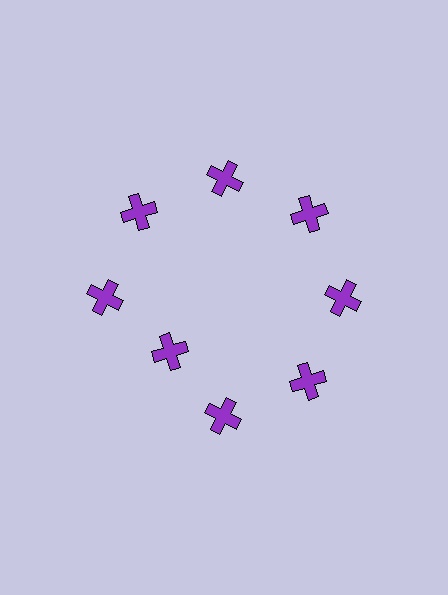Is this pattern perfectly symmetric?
No. The 8 purple crosses are arranged in a ring, but one element near the 8 o'clock position is pulled inward toward the center, breaking the 8-fold rotational symmetry.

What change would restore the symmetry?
The symmetry would be restored by moving it outward, back onto the ring so that all 8 crosses sit at equal angles and equal distance from the center.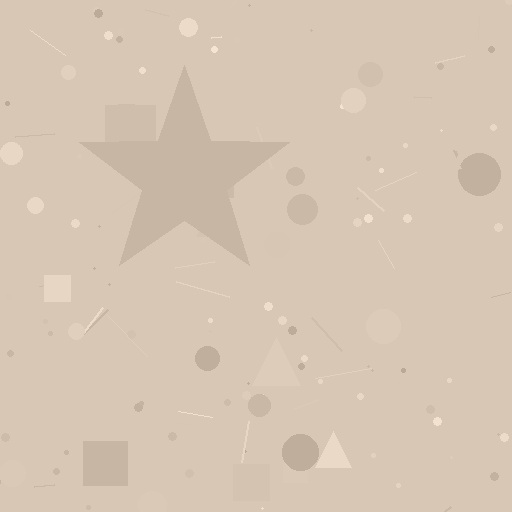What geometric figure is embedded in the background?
A star is embedded in the background.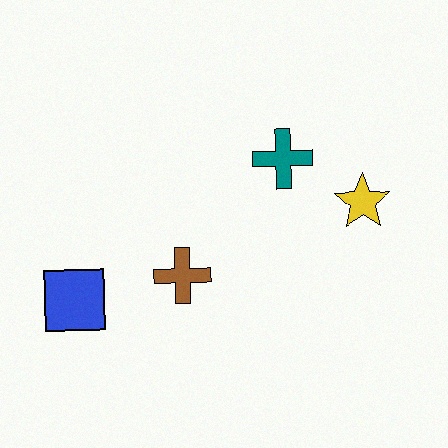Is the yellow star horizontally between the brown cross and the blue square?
No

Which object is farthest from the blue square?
The yellow star is farthest from the blue square.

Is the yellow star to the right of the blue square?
Yes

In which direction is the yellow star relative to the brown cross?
The yellow star is to the right of the brown cross.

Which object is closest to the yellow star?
The teal cross is closest to the yellow star.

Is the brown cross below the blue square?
No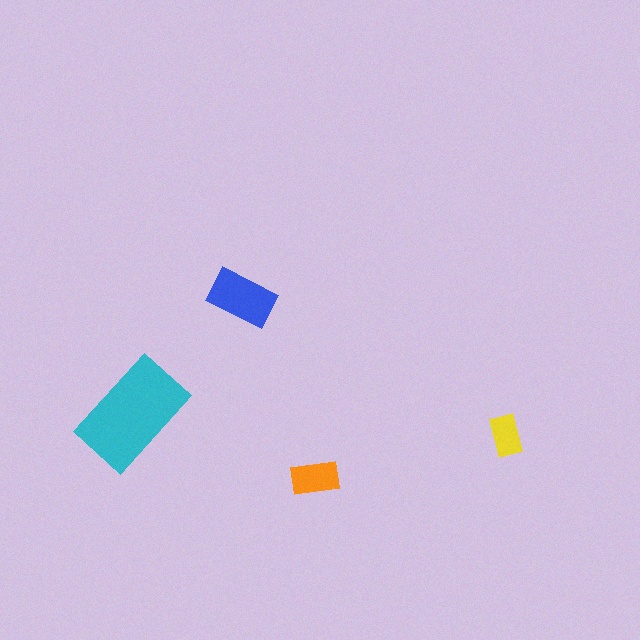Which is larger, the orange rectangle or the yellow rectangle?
The orange one.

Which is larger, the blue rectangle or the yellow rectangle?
The blue one.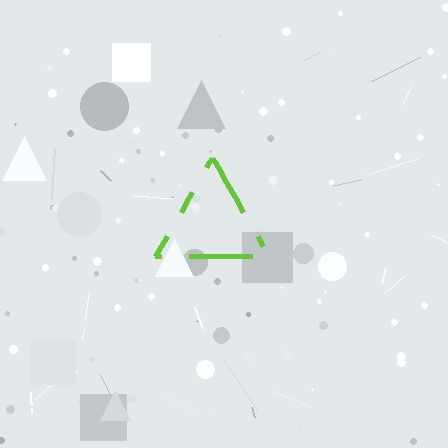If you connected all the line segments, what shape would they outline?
They would outline a triangle.